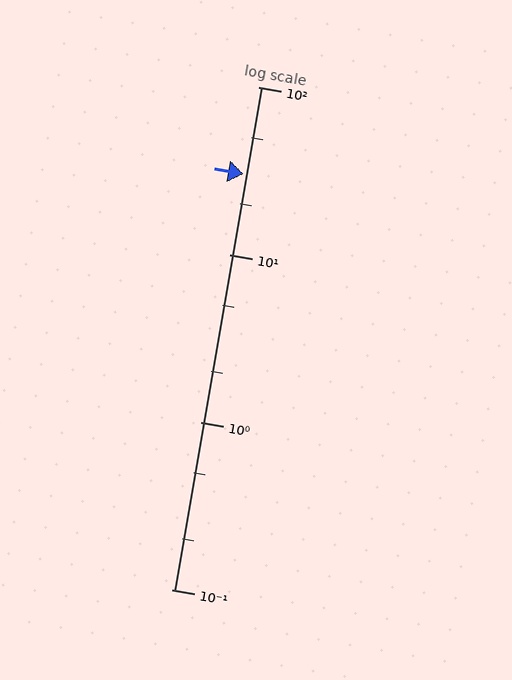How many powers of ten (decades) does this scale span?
The scale spans 3 decades, from 0.1 to 100.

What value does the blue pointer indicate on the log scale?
The pointer indicates approximately 30.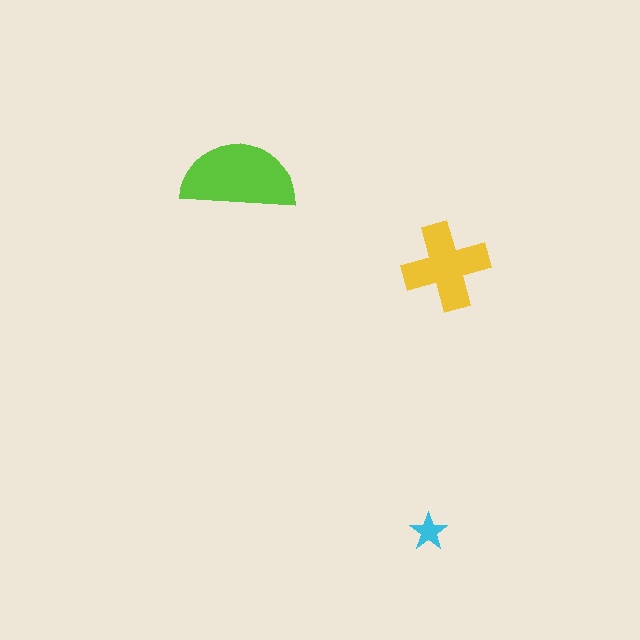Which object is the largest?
The lime semicircle.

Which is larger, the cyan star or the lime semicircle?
The lime semicircle.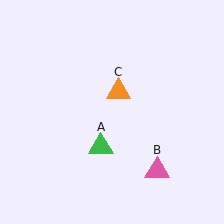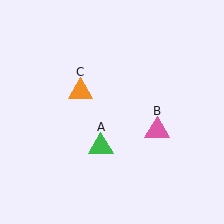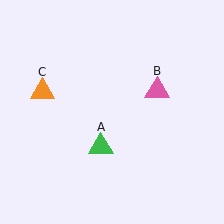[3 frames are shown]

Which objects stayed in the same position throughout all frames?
Green triangle (object A) remained stationary.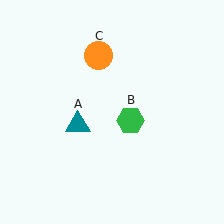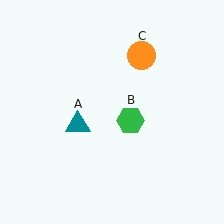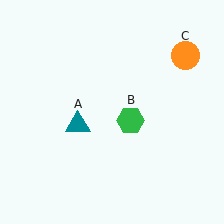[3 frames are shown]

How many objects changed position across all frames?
1 object changed position: orange circle (object C).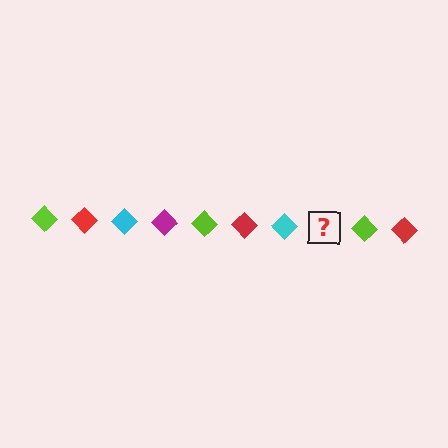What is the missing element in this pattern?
The missing element is a magenta diamond.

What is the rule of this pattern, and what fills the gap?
The rule is that the pattern cycles through lime, red, cyan, magenta diamonds. The gap should be filled with a magenta diamond.